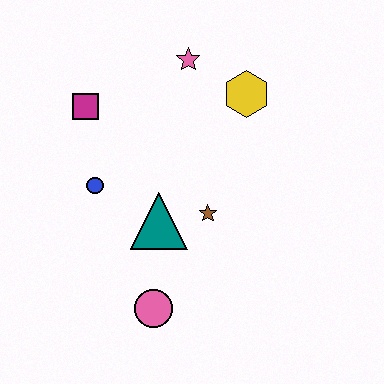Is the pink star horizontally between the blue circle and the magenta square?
No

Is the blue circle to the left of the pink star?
Yes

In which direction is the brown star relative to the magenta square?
The brown star is to the right of the magenta square.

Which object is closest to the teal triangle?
The brown star is closest to the teal triangle.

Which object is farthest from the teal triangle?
The pink star is farthest from the teal triangle.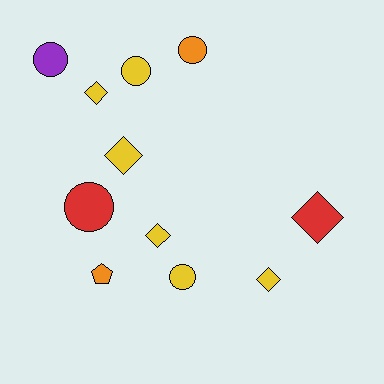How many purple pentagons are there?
There are no purple pentagons.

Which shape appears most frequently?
Circle, with 5 objects.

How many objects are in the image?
There are 11 objects.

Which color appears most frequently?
Yellow, with 6 objects.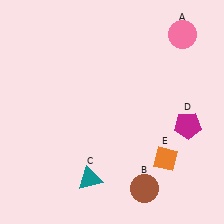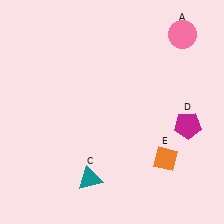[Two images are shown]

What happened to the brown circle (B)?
The brown circle (B) was removed in Image 2. It was in the bottom-right area of Image 1.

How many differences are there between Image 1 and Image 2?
There is 1 difference between the two images.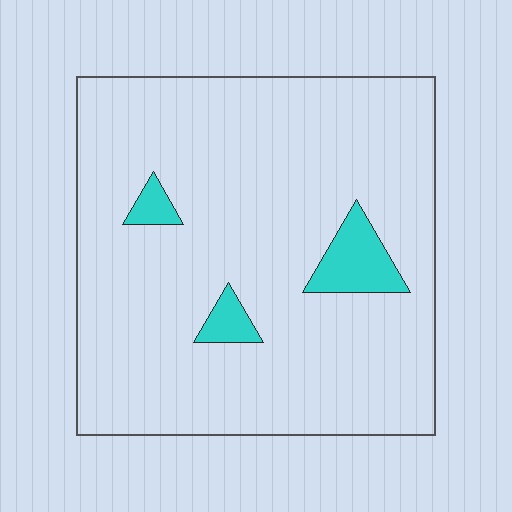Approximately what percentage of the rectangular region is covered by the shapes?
Approximately 5%.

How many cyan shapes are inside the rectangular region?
3.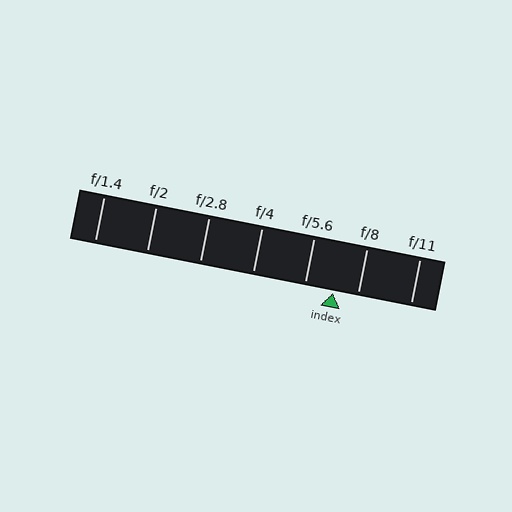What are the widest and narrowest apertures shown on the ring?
The widest aperture shown is f/1.4 and the narrowest is f/11.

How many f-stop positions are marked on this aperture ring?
There are 7 f-stop positions marked.